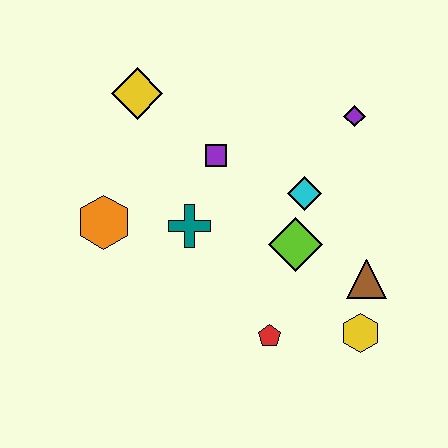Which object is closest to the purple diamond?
The cyan diamond is closest to the purple diamond.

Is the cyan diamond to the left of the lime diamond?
No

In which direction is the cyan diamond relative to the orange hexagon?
The cyan diamond is to the right of the orange hexagon.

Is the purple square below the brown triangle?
No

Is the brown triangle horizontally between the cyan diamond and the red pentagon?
No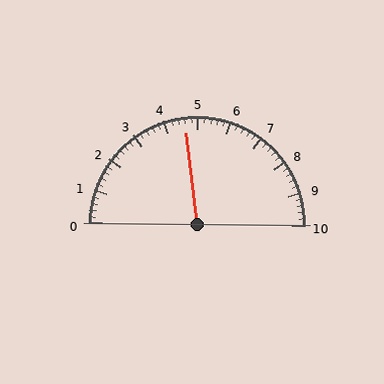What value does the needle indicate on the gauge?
The needle indicates approximately 4.6.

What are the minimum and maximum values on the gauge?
The gauge ranges from 0 to 10.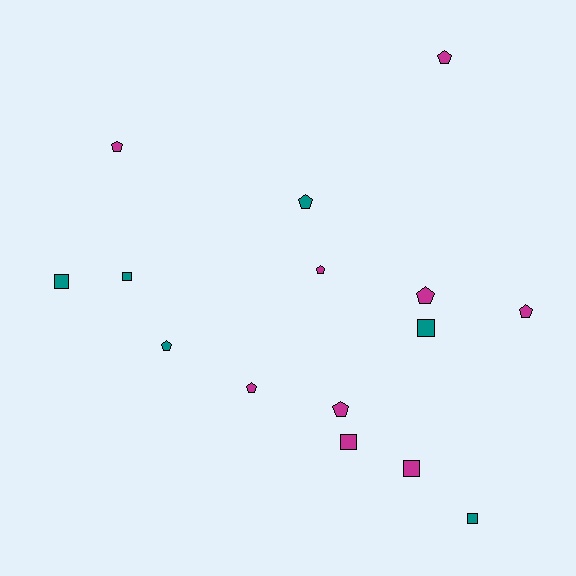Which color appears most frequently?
Magenta, with 9 objects.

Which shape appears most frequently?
Pentagon, with 9 objects.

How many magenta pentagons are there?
There are 7 magenta pentagons.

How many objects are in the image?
There are 15 objects.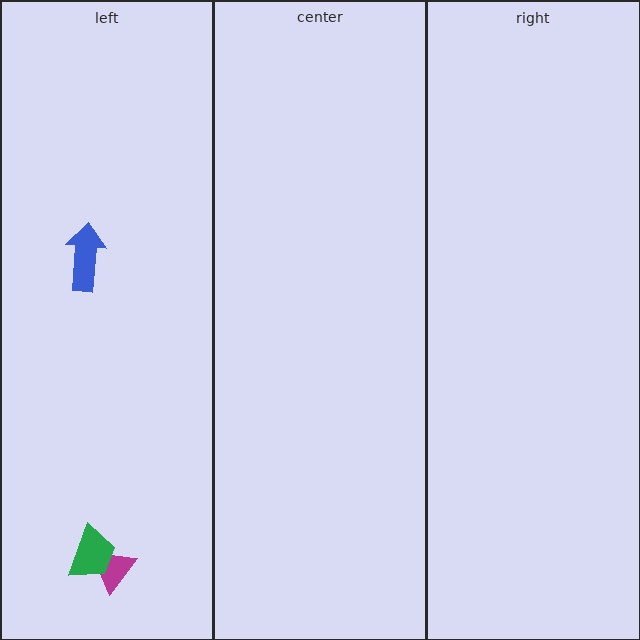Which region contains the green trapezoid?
The left region.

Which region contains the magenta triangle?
The left region.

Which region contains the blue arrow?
The left region.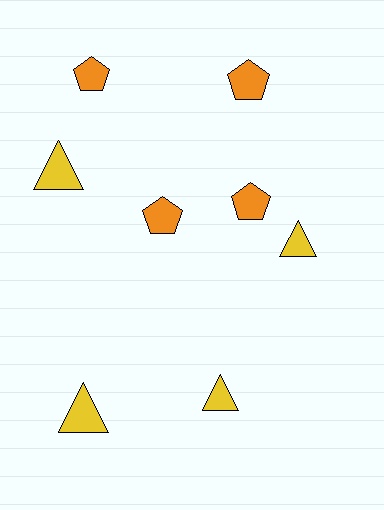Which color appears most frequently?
Orange, with 4 objects.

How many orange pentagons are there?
There are 4 orange pentagons.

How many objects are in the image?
There are 8 objects.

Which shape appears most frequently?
Pentagon, with 4 objects.